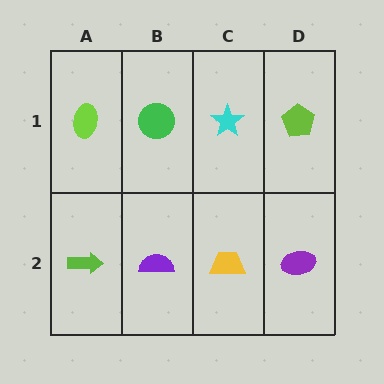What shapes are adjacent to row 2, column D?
A lime pentagon (row 1, column D), a yellow trapezoid (row 2, column C).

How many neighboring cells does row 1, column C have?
3.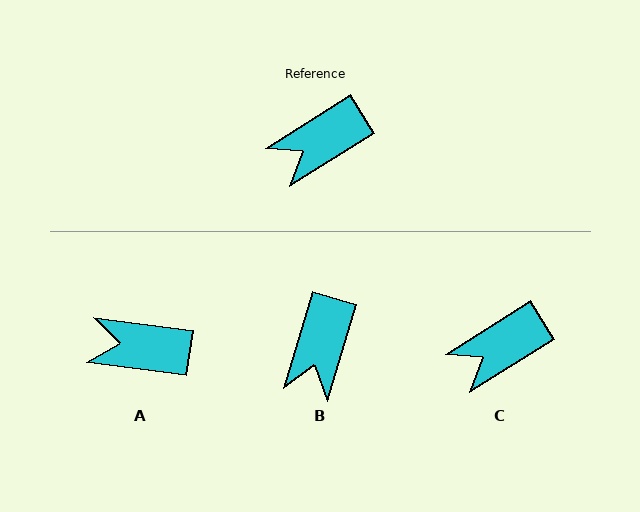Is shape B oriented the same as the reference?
No, it is off by about 41 degrees.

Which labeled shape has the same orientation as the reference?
C.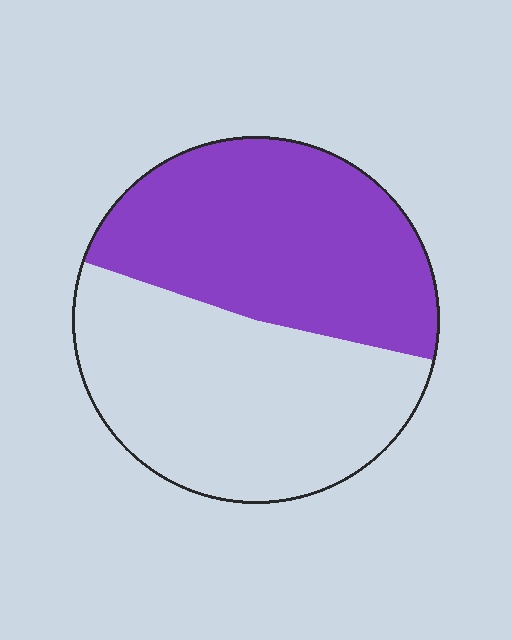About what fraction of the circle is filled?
About one half (1/2).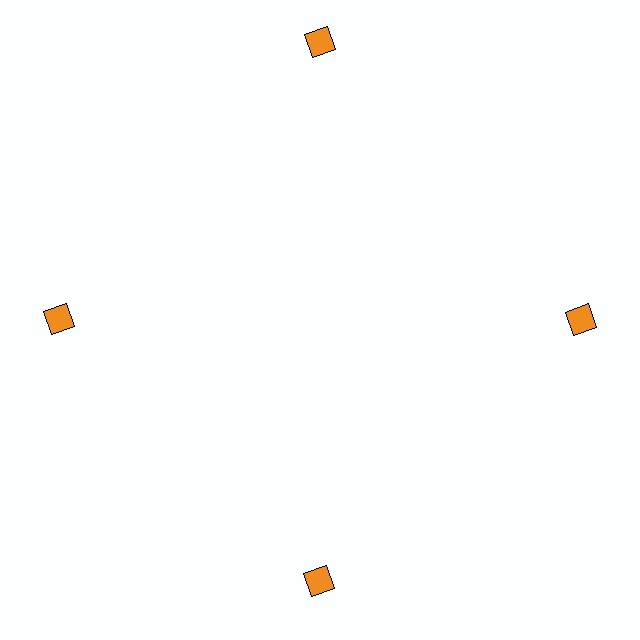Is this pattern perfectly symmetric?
No. The 4 orange squares are arranged in a ring, but one element near the 12 o'clock position is pushed outward from the center, breaking the 4-fold rotational symmetry.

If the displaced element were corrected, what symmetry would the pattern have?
It would have 4-fold rotational symmetry — the pattern would map onto itself every 90 degrees.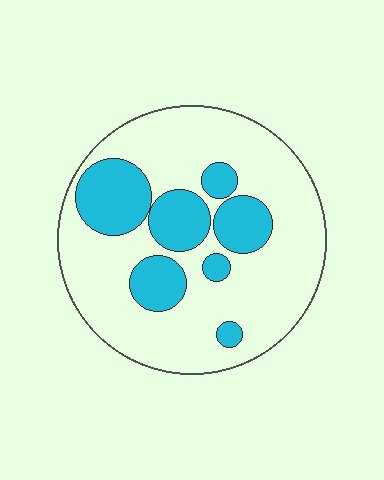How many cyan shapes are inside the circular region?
7.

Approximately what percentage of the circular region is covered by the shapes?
Approximately 25%.